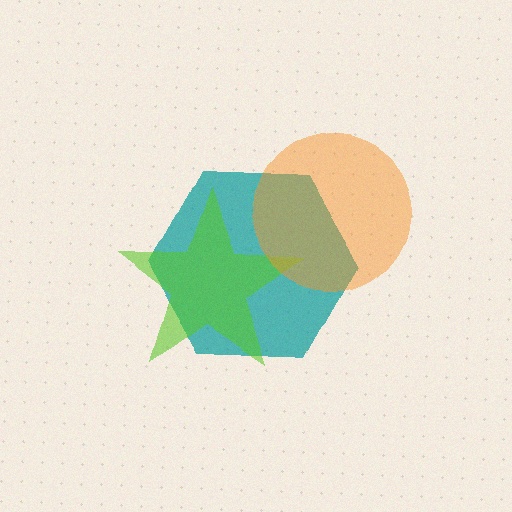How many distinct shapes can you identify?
There are 3 distinct shapes: a teal hexagon, a lime star, an orange circle.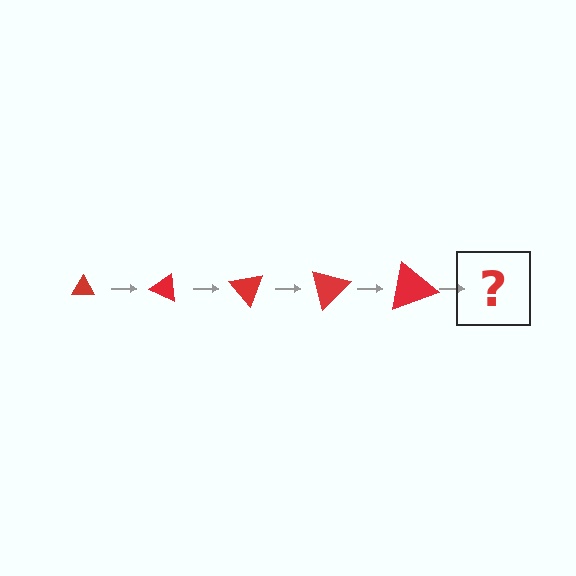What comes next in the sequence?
The next element should be a triangle, larger than the previous one and rotated 125 degrees from the start.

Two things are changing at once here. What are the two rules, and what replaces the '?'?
The two rules are that the triangle grows larger each step and it rotates 25 degrees each step. The '?' should be a triangle, larger than the previous one and rotated 125 degrees from the start.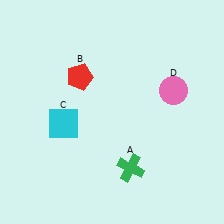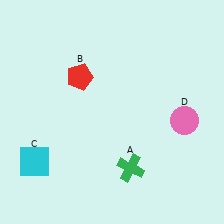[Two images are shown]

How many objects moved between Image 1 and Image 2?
2 objects moved between the two images.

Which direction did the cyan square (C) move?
The cyan square (C) moved down.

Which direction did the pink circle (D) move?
The pink circle (D) moved down.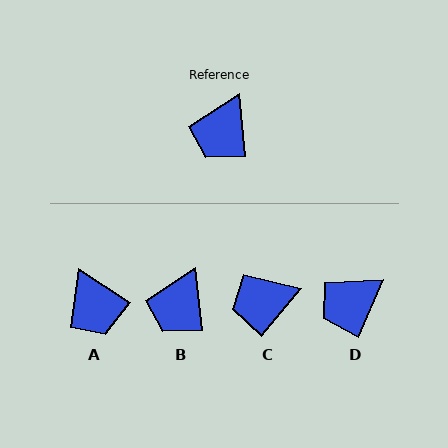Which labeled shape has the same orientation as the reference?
B.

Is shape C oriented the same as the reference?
No, it is off by about 46 degrees.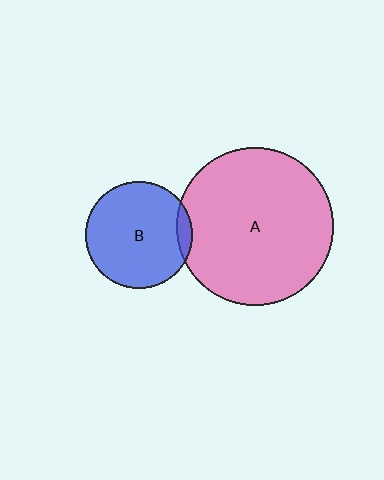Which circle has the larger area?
Circle A (pink).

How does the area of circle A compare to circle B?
Approximately 2.2 times.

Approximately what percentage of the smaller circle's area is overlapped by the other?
Approximately 5%.